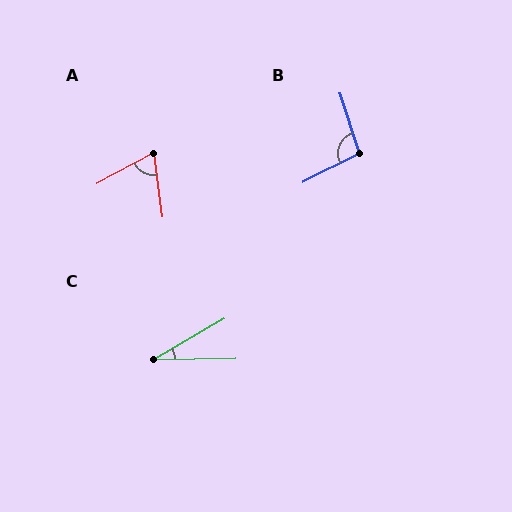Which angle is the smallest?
C, at approximately 29 degrees.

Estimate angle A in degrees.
Approximately 70 degrees.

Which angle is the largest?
B, at approximately 98 degrees.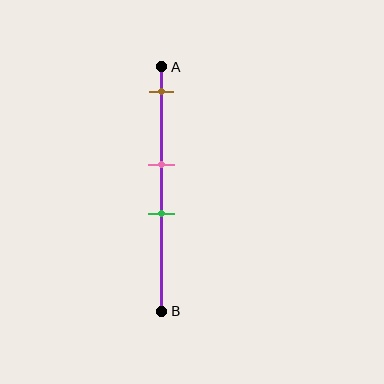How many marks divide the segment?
There are 3 marks dividing the segment.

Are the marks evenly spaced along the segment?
No, the marks are not evenly spaced.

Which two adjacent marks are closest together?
The pink and green marks are the closest adjacent pair.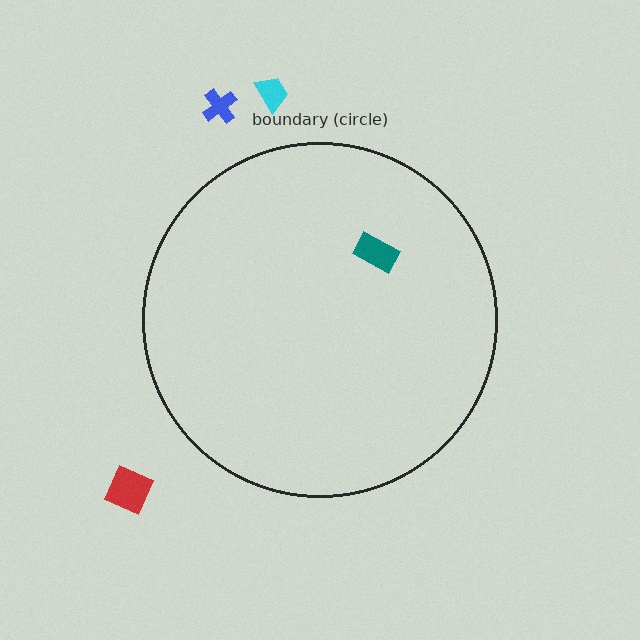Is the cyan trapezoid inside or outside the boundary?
Outside.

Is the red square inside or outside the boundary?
Outside.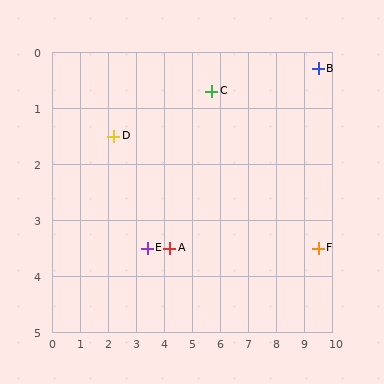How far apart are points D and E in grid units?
Points D and E are about 2.3 grid units apart.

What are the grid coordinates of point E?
Point E is at approximately (3.4, 3.5).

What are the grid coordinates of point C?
Point C is at approximately (5.7, 0.7).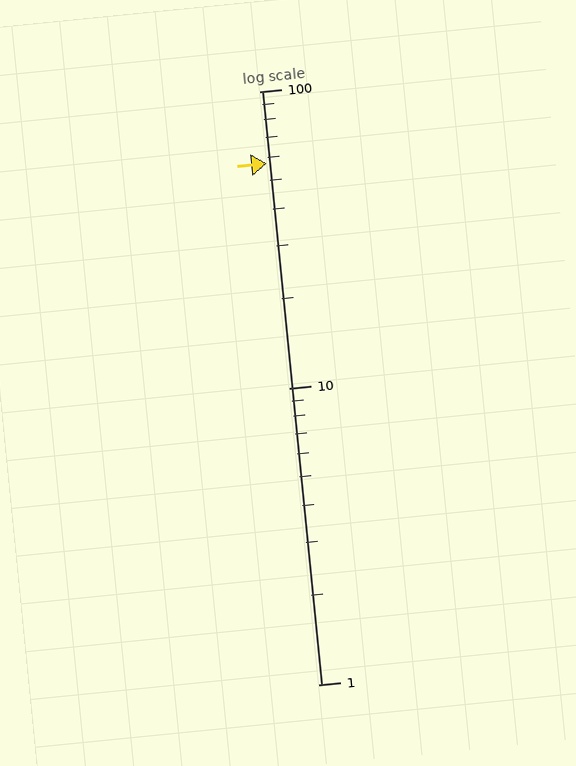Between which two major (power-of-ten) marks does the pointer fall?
The pointer is between 10 and 100.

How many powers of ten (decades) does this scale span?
The scale spans 2 decades, from 1 to 100.